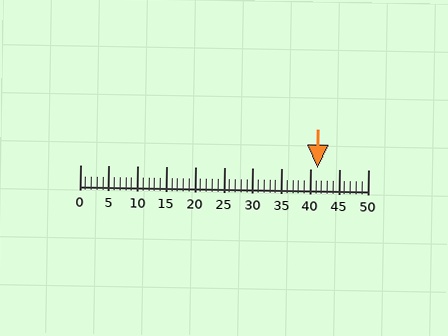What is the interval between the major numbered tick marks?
The major tick marks are spaced 5 units apart.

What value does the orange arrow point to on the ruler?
The orange arrow points to approximately 41.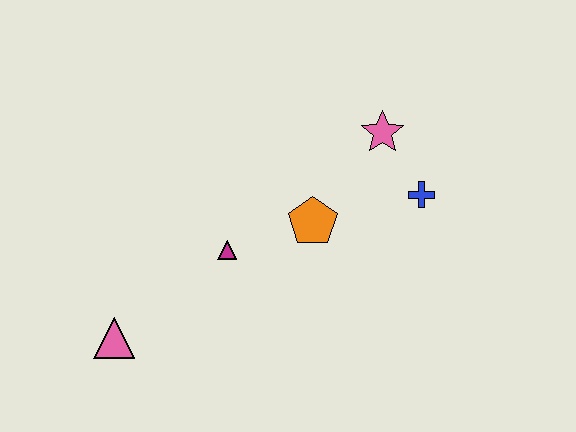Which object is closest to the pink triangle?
The magenta triangle is closest to the pink triangle.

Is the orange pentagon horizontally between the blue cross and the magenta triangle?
Yes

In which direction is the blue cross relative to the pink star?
The blue cross is below the pink star.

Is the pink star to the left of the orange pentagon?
No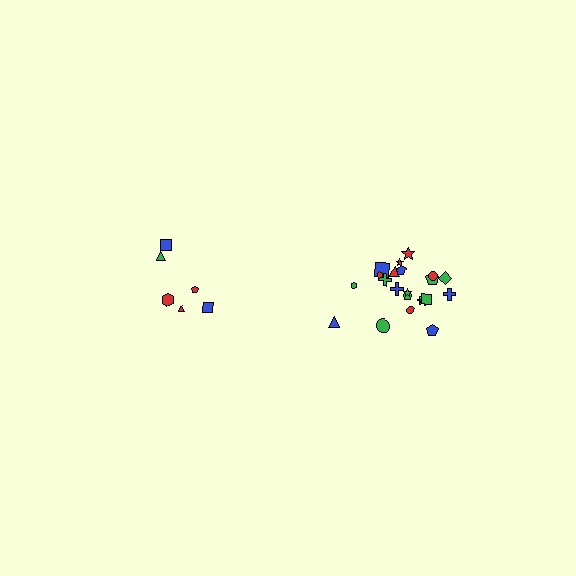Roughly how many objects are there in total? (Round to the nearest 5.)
Roughly 30 objects in total.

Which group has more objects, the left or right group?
The right group.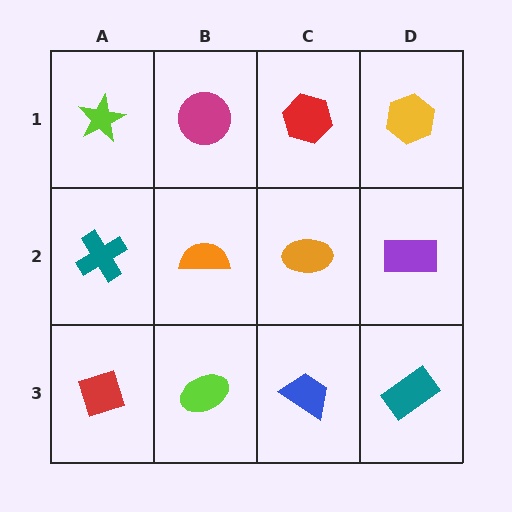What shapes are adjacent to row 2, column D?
A yellow hexagon (row 1, column D), a teal rectangle (row 3, column D), an orange ellipse (row 2, column C).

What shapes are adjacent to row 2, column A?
A lime star (row 1, column A), a red diamond (row 3, column A), an orange semicircle (row 2, column B).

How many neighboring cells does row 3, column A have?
2.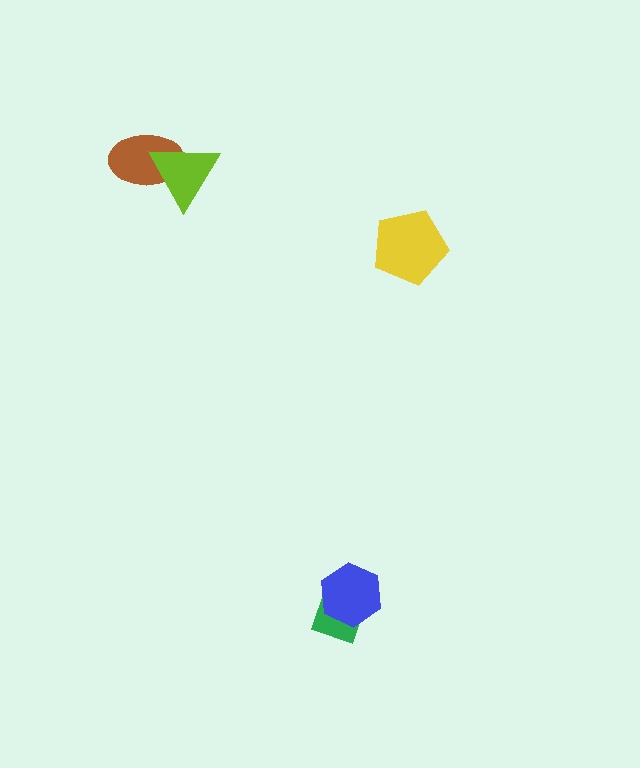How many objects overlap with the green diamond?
1 object overlaps with the green diamond.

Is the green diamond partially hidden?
Yes, it is partially covered by another shape.